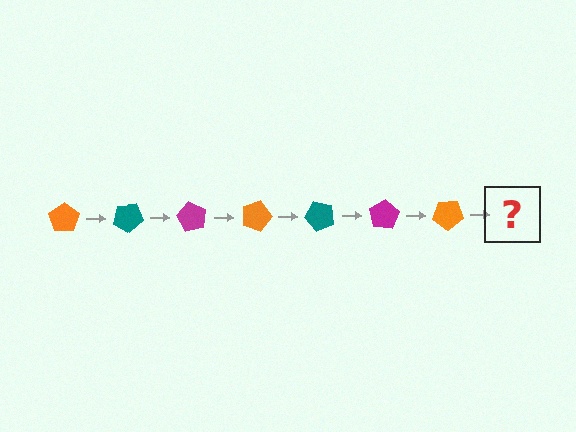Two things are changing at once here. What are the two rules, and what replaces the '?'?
The two rules are that it rotates 30 degrees each step and the color cycles through orange, teal, and magenta. The '?' should be a teal pentagon, rotated 210 degrees from the start.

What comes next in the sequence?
The next element should be a teal pentagon, rotated 210 degrees from the start.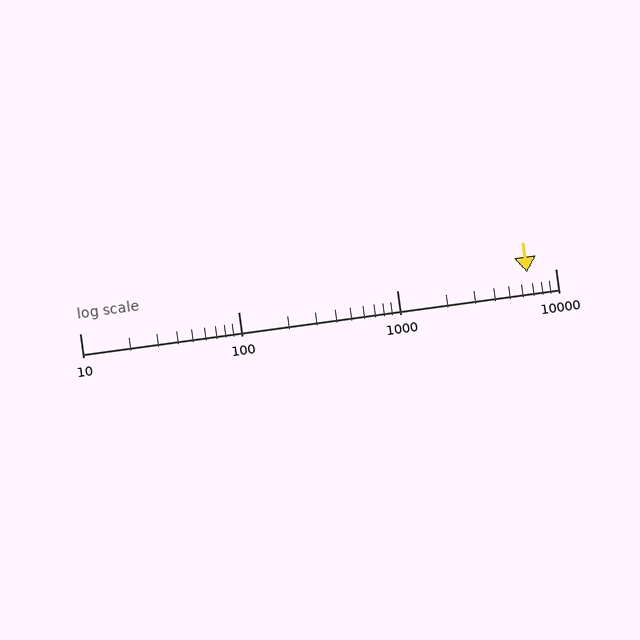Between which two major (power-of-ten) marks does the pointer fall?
The pointer is between 1000 and 10000.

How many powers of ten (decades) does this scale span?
The scale spans 3 decades, from 10 to 10000.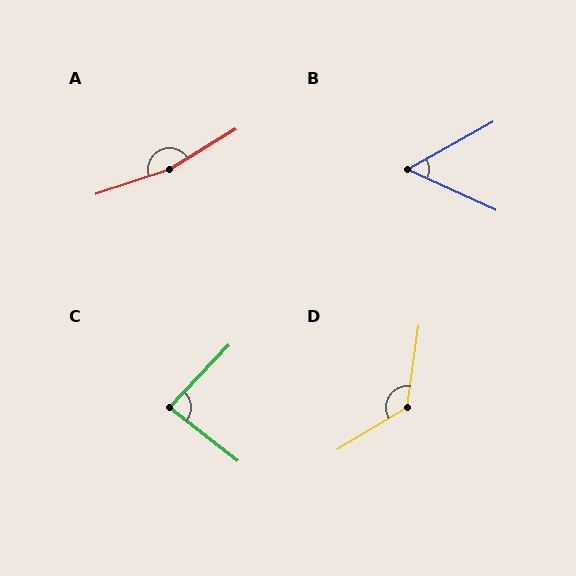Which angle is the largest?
A, at approximately 167 degrees.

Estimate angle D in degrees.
Approximately 129 degrees.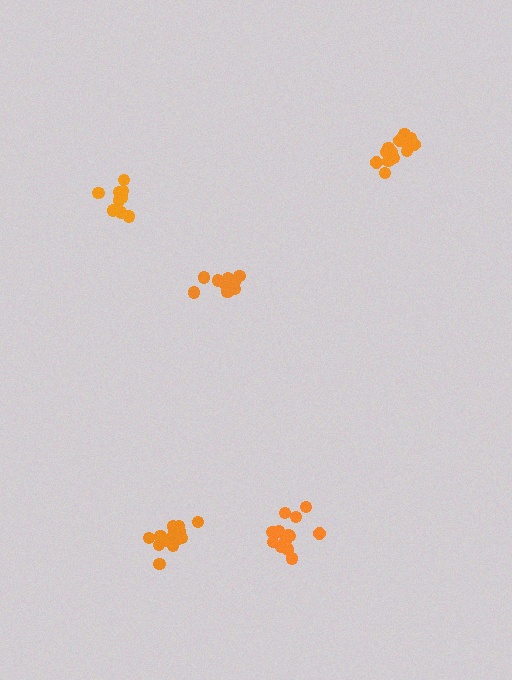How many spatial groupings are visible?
There are 5 spatial groupings.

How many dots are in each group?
Group 1: 14 dots, Group 2: 14 dots, Group 3: 16 dots, Group 4: 10 dots, Group 5: 10 dots (64 total).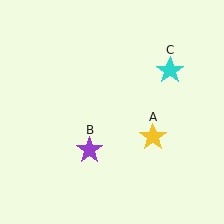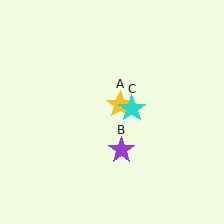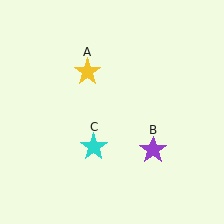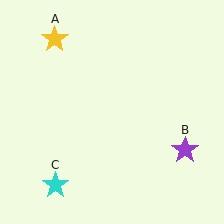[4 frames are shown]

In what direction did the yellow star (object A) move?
The yellow star (object A) moved up and to the left.